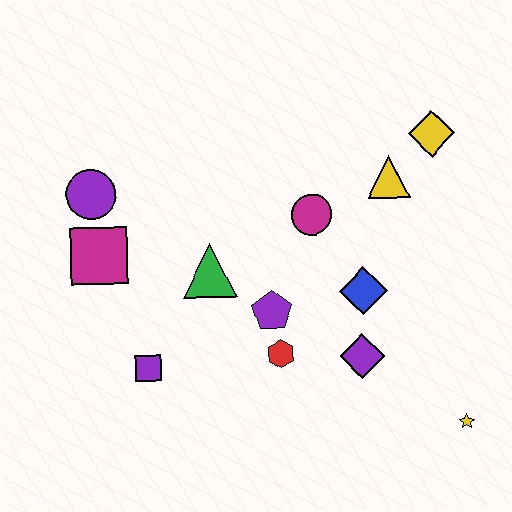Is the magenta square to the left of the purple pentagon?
Yes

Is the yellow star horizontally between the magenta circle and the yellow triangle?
No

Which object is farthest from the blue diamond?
The purple circle is farthest from the blue diamond.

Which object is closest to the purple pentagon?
The red hexagon is closest to the purple pentagon.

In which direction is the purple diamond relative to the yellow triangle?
The purple diamond is below the yellow triangle.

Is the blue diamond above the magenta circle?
No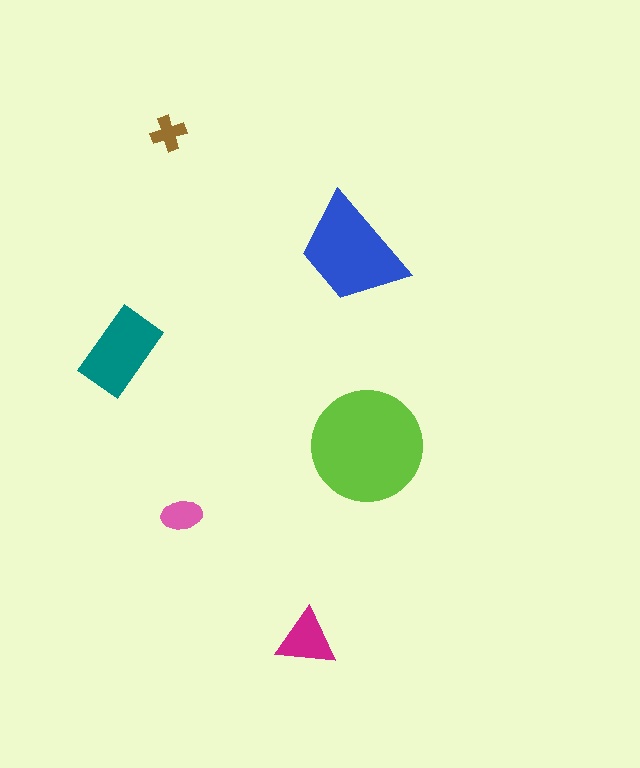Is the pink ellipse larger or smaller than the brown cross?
Larger.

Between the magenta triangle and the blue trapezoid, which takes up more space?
The blue trapezoid.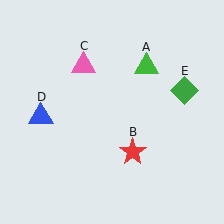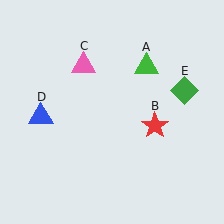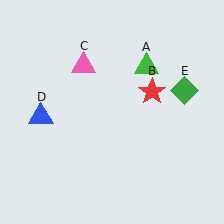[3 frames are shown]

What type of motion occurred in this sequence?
The red star (object B) rotated counterclockwise around the center of the scene.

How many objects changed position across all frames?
1 object changed position: red star (object B).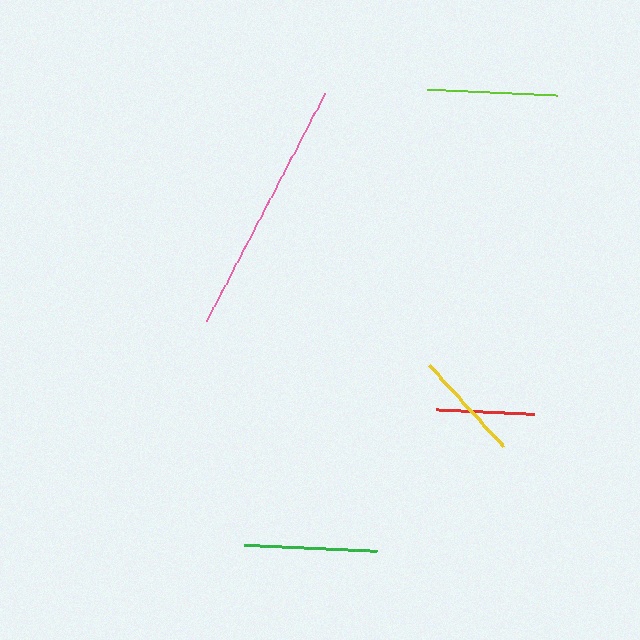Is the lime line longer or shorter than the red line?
The lime line is longer than the red line.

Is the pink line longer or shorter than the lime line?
The pink line is longer than the lime line.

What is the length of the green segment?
The green segment is approximately 133 pixels long.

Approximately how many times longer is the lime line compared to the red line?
The lime line is approximately 1.3 times the length of the red line.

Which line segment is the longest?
The pink line is the longest at approximately 258 pixels.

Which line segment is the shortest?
The red line is the shortest at approximately 98 pixels.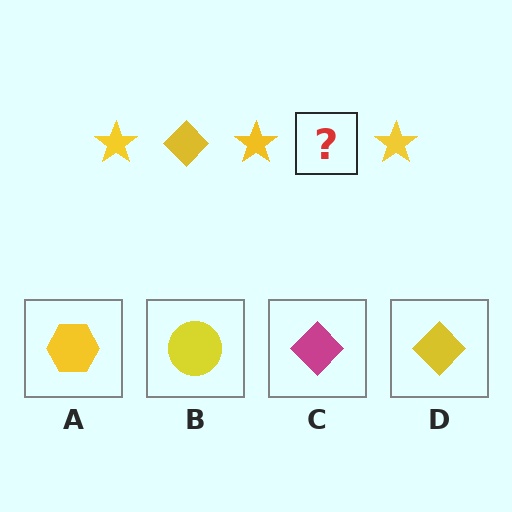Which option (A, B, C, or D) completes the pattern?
D.